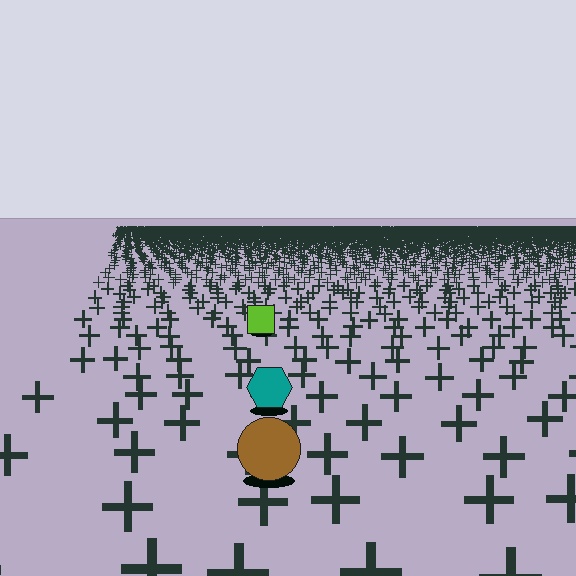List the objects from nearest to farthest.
From nearest to farthest: the brown circle, the teal hexagon, the lime square.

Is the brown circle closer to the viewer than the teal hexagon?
Yes. The brown circle is closer — you can tell from the texture gradient: the ground texture is coarser near it.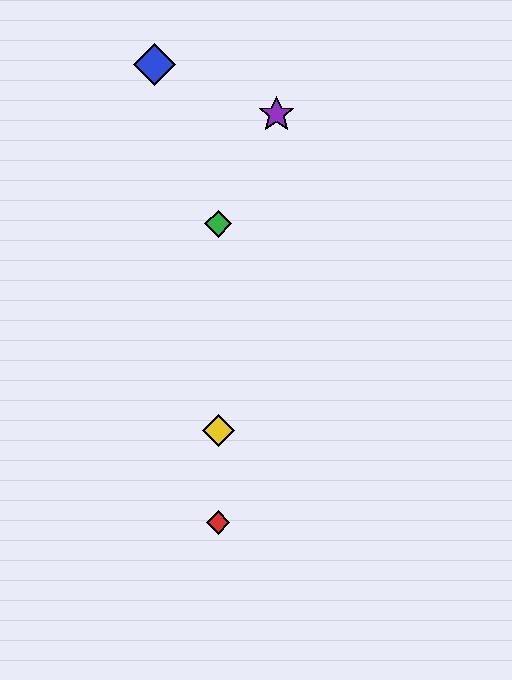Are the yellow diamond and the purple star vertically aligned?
No, the yellow diamond is at x≈218 and the purple star is at x≈276.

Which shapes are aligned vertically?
The red diamond, the green diamond, the yellow diamond are aligned vertically.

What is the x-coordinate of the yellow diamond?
The yellow diamond is at x≈218.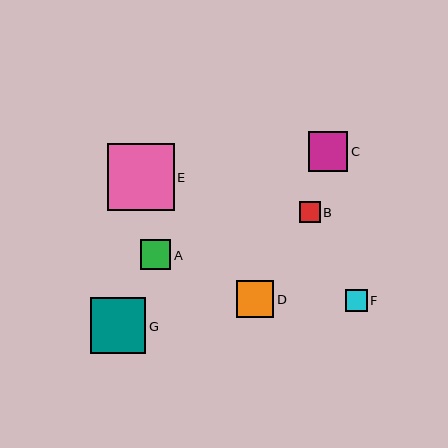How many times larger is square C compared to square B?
Square C is approximately 1.9 times the size of square B.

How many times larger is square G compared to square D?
Square G is approximately 1.5 times the size of square D.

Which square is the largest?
Square E is the largest with a size of approximately 67 pixels.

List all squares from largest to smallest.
From largest to smallest: E, G, C, D, A, F, B.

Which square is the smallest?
Square B is the smallest with a size of approximately 20 pixels.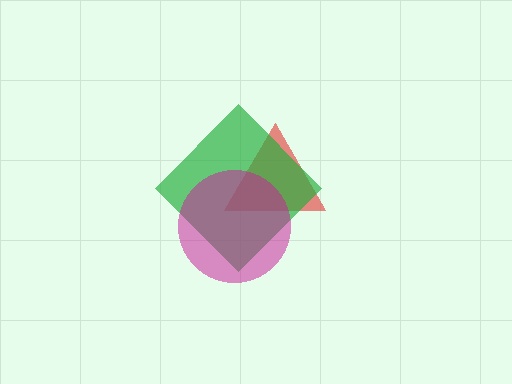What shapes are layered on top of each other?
The layered shapes are: a red triangle, a green diamond, a magenta circle.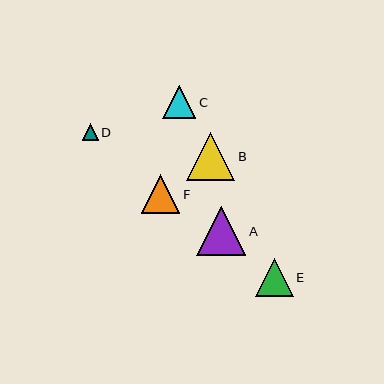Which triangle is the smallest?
Triangle D is the smallest with a size of approximately 16 pixels.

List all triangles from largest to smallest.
From largest to smallest: A, B, F, E, C, D.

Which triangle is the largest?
Triangle A is the largest with a size of approximately 49 pixels.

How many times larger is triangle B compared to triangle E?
Triangle B is approximately 1.3 times the size of triangle E.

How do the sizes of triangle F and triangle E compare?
Triangle F and triangle E are approximately the same size.